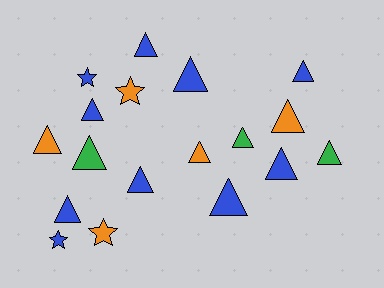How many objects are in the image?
There are 18 objects.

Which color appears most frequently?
Blue, with 10 objects.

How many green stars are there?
There are no green stars.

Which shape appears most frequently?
Triangle, with 14 objects.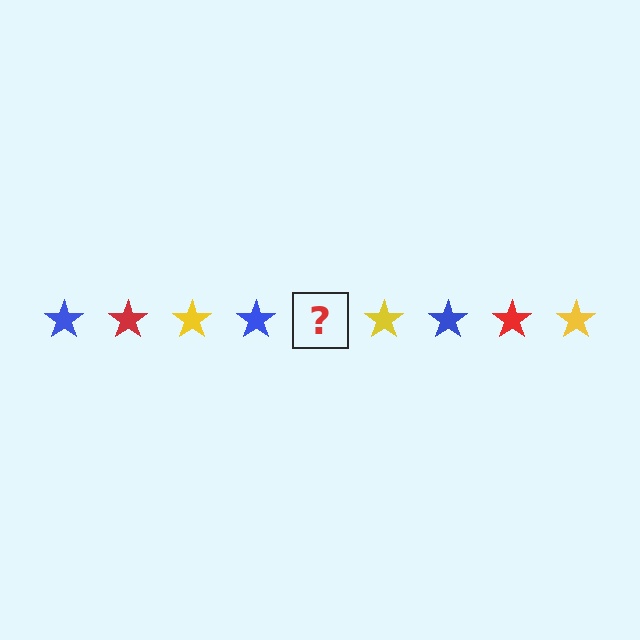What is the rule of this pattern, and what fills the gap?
The rule is that the pattern cycles through blue, red, yellow stars. The gap should be filled with a red star.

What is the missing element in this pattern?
The missing element is a red star.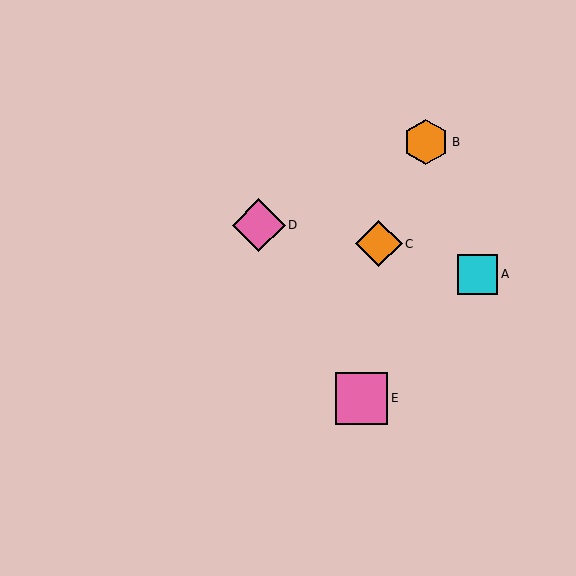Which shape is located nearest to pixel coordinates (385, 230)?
The orange diamond (labeled C) at (379, 244) is nearest to that location.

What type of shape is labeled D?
Shape D is a pink diamond.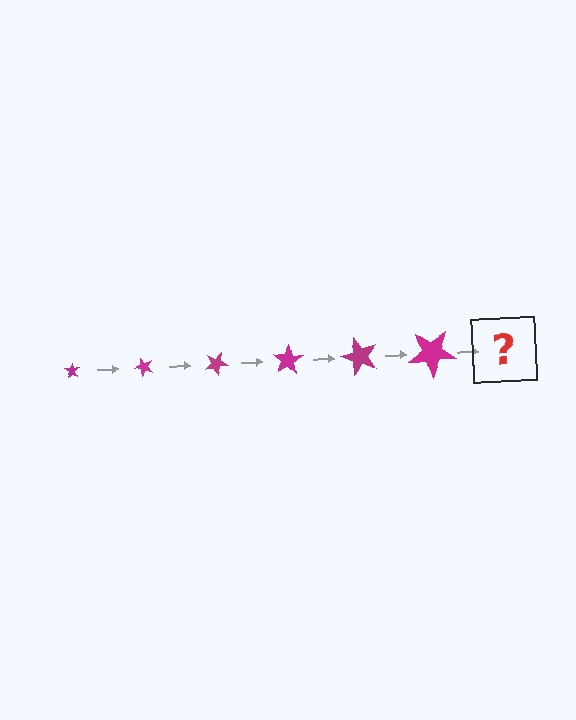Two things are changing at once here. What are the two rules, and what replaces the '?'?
The two rules are that the star grows larger each step and it rotates 50 degrees each step. The '?' should be a star, larger than the previous one and rotated 300 degrees from the start.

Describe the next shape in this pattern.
It should be a star, larger than the previous one and rotated 300 degrees from the start.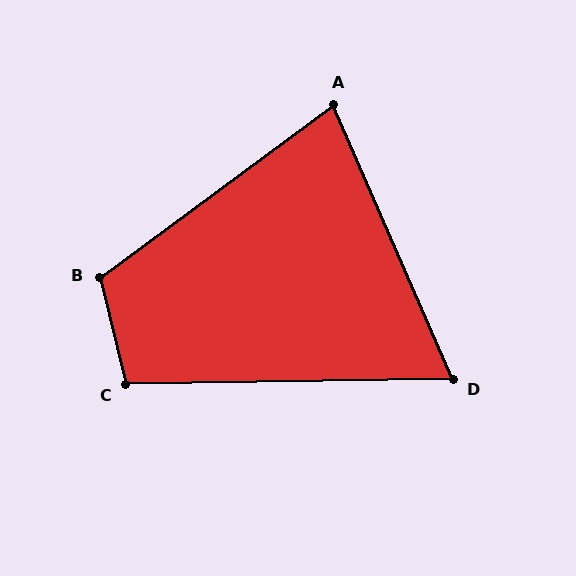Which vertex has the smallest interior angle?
D, at approximately 67 degrees.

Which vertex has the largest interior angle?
B, at approximately 113 degrees.